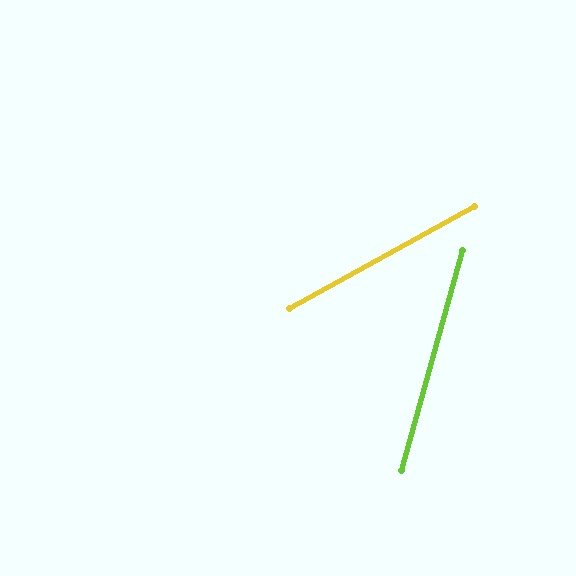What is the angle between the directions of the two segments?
Approximately 46 degrees.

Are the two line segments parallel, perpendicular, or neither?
Neither parallel nor perpendicular — they differ by about 46°.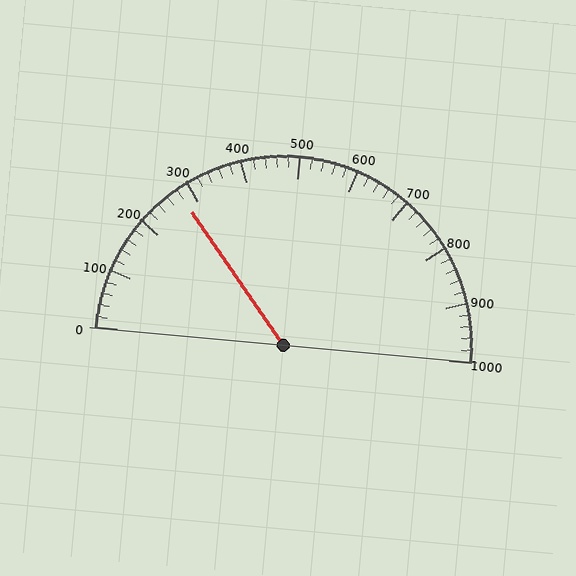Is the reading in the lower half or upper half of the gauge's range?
The reading is in the lower half of the range (0 to 1000).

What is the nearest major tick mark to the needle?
The nearest major tick mark is 300.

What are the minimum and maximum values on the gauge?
The gauge ranges from 0 to 1000.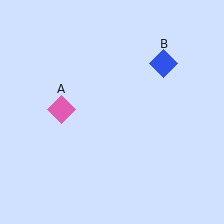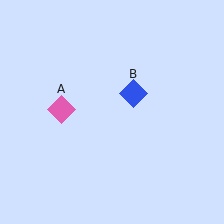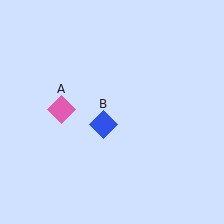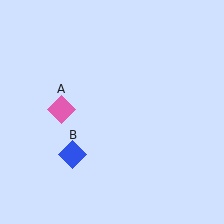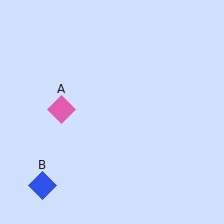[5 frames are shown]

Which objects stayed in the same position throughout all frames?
Pink diamond (object A) remained stationary.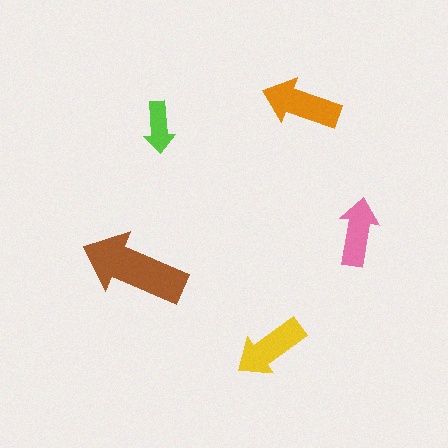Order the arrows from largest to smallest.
the brown one, the orange one, the yellow one, the pink one, the lime one.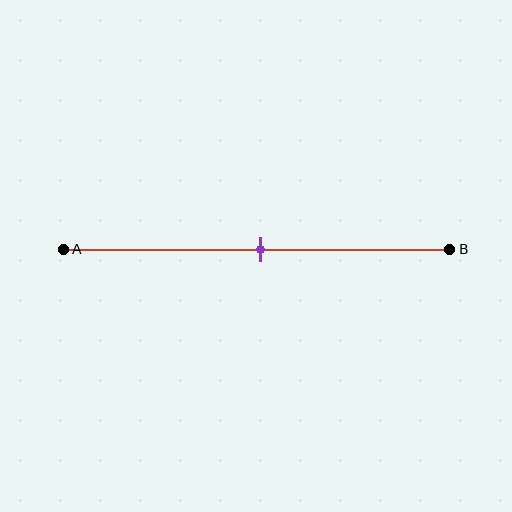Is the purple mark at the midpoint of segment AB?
Yes, the mark is approximately at the midpoint.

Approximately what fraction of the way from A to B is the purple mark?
The purple mark is approximately 50% of the way from A to B.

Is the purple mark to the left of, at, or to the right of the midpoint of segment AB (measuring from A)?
The purple mark is approximately at the midpoint of segment AB.